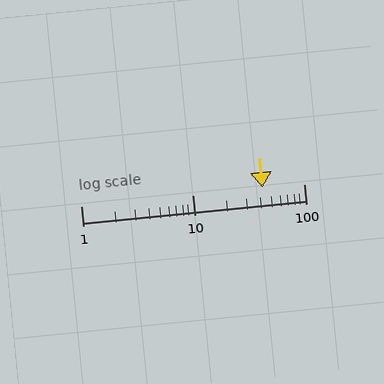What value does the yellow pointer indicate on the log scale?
The pointer indicates approximately 43.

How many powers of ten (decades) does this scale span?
The scale spans 2 decades, from 1 to 100.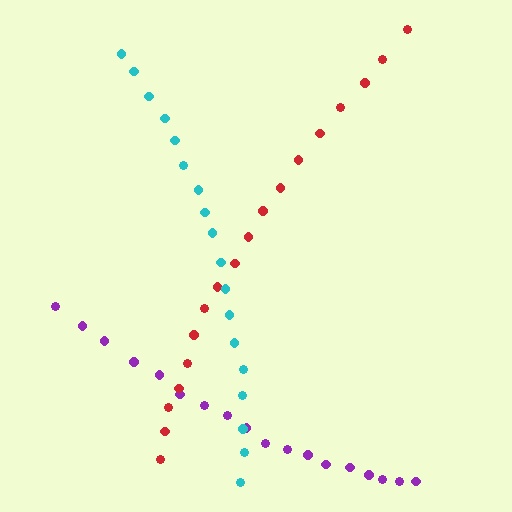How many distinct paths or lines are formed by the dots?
There are 3 distinct paths.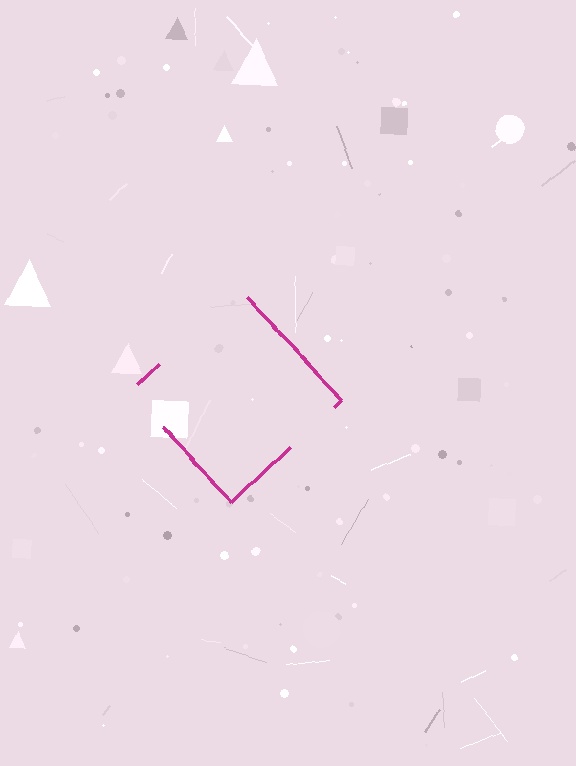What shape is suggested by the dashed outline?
The dashed outline suggests a diamond.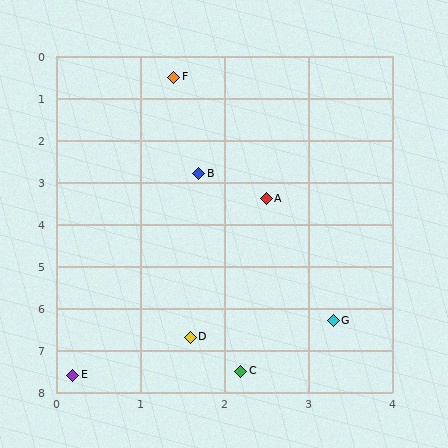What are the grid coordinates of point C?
Point C is at approximately (2.2, 7.5).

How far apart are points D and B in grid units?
Points D and B are about 3.9 grid units apart.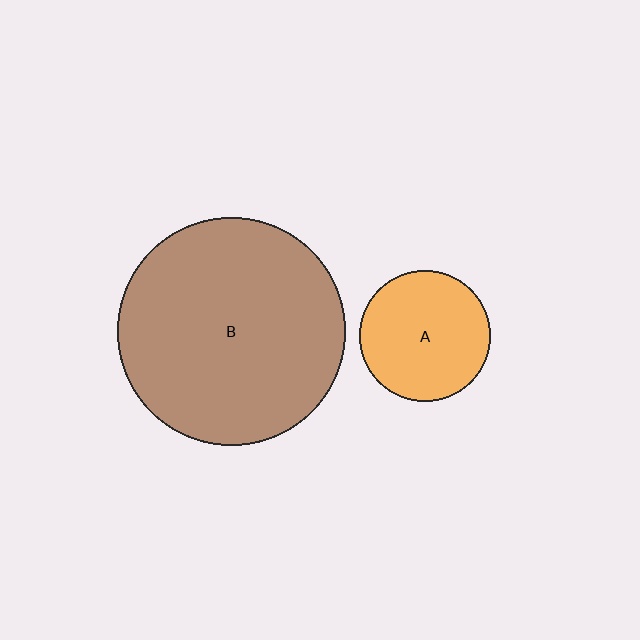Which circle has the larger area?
Circle B (brown).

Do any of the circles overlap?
No, none of the circles overlap.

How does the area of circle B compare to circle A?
Approximately 3.0 times.